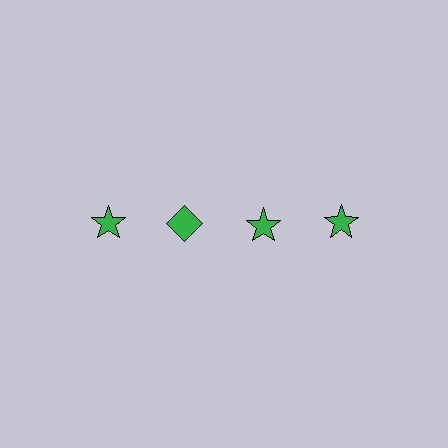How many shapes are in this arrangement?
There are 4 shapes arranged in a grid pattern.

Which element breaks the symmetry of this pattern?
The green diamond in the top row, second from left column breaks the symmetry. All other shapes are green stars.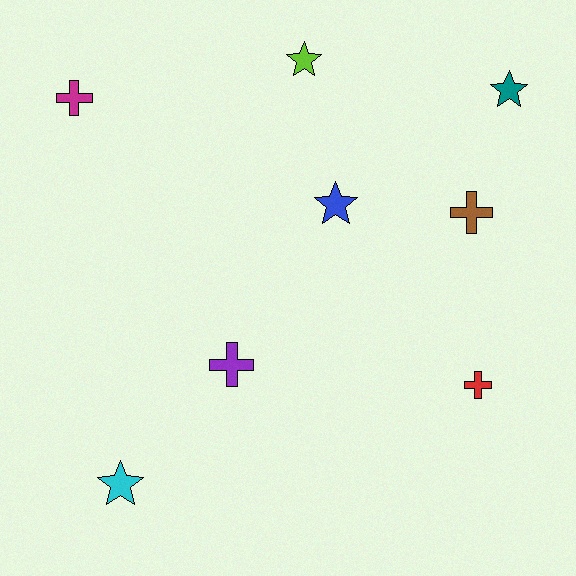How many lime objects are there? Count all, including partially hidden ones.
There is 1 lime object.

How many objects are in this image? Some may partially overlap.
There are 8 objects.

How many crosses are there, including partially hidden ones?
There are 4 crosses.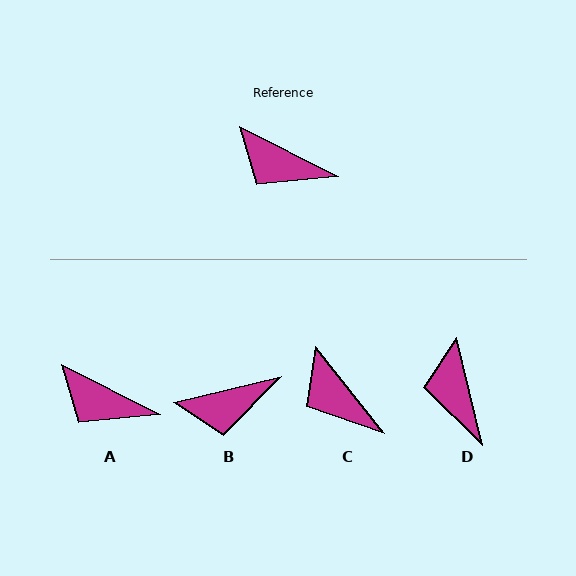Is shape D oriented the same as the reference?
No, it is off by about 50 degrees.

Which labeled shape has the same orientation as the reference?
A.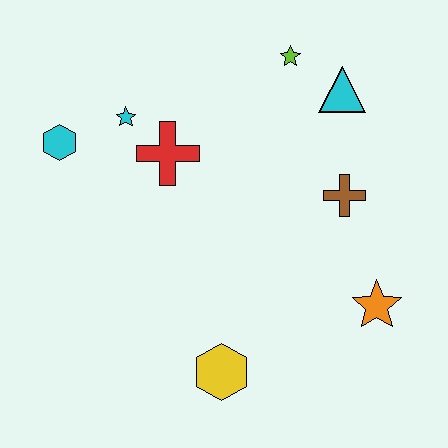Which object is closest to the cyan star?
The red cross is closest to the cyan star.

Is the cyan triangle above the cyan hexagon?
Yes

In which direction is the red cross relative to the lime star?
The red cross is to the left of the lime star.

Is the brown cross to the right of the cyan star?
Yes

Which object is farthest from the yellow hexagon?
The lime star is farthest from the yellow hexagon.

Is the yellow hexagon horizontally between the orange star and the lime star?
No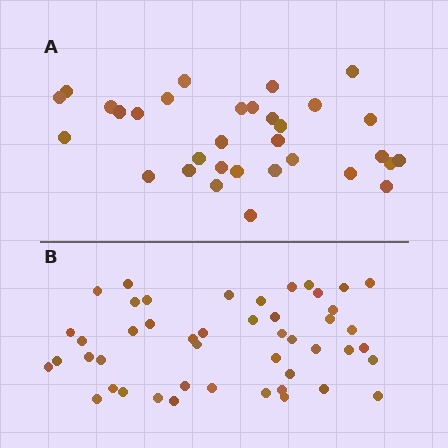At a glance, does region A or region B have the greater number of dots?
Region B (the bottom region) has more dots.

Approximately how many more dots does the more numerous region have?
Region B has approximately 15 more dots than region A.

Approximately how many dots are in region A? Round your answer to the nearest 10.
About 30 dots. (The exact count is 32, which rounds to 30.)